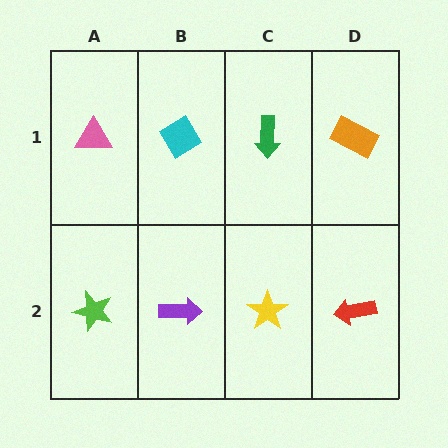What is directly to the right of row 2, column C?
A red arrow.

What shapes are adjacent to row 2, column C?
A green arrow (row 1, column C), a purple arrow (row 2, column B), a red arrow (row 2, column D).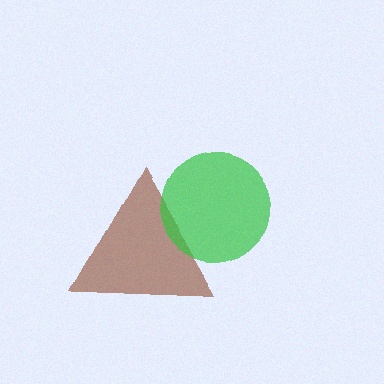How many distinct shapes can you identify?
There are 2 distinct shapes: a brown triangle, a green circle.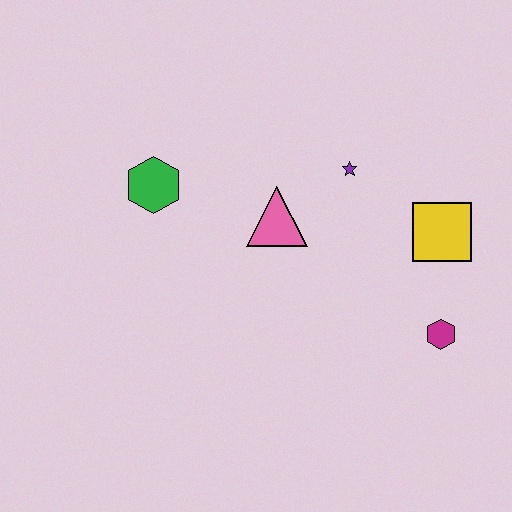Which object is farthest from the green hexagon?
The magenta hexagon is farthest from the green hexagon.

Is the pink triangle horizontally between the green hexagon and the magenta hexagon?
Yes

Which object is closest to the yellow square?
The magenta hexagon is closest to the yellow square.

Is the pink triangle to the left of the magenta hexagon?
Yes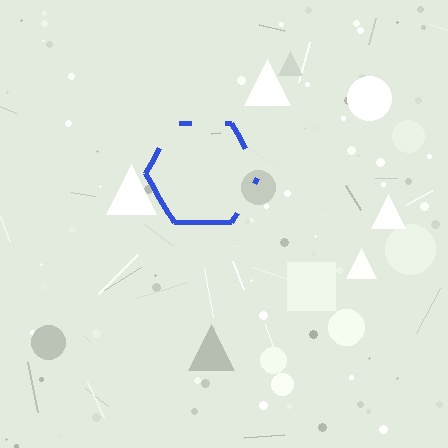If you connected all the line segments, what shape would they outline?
They would outline a hexagon.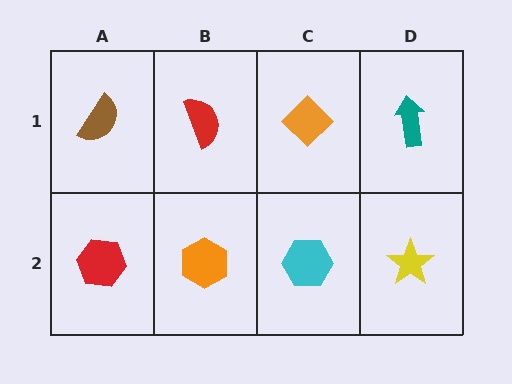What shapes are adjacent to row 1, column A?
A red hexagon (row 2, column A), a red semicircle (row 1, column B).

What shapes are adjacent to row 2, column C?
An orange diamond (row 1, column C), an orange hexagon (row 2, column B), a yellow star (row 2, column D).